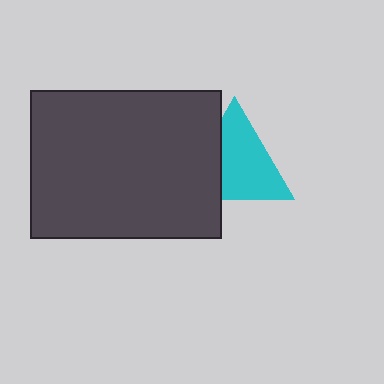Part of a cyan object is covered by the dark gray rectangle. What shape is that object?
It is a triangle.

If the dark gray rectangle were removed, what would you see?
You would see the complete cyan triangle.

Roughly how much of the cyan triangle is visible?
Most of it is visible (roughly 70%).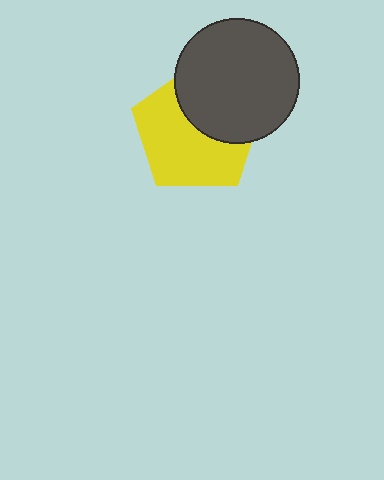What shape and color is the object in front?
The object in front is a dark gray circle.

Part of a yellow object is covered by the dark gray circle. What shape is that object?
It is a pentagon.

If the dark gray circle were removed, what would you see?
You would see the complete yellow pentagon.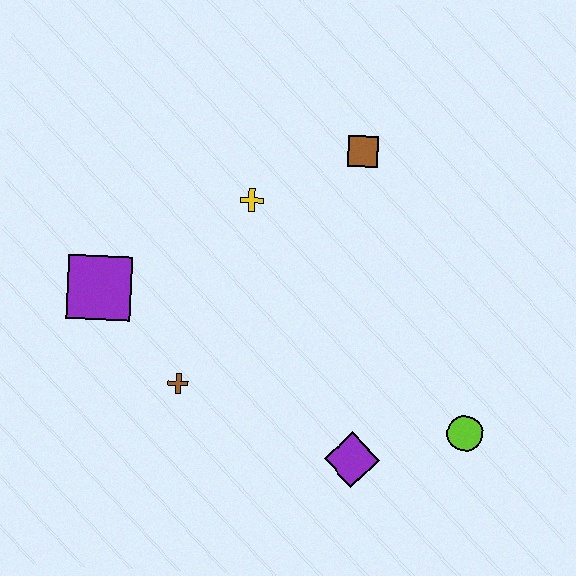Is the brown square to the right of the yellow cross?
Yes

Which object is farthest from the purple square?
The lime circle is farthest from the purple square.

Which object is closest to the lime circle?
The purple diamond is closest to the lime circle.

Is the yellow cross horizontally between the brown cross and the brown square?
Yes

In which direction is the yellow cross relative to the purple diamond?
The yellow cross is above the purple diamond.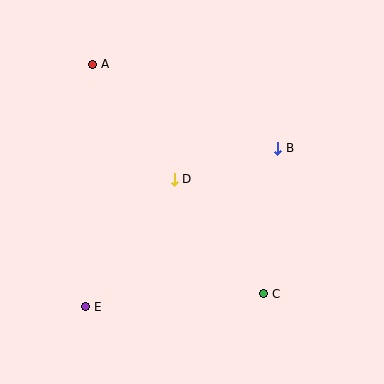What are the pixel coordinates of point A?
Point A is at (92, 64).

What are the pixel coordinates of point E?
Point E is at (86, 307).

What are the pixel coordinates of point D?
Point D is at (174, 179).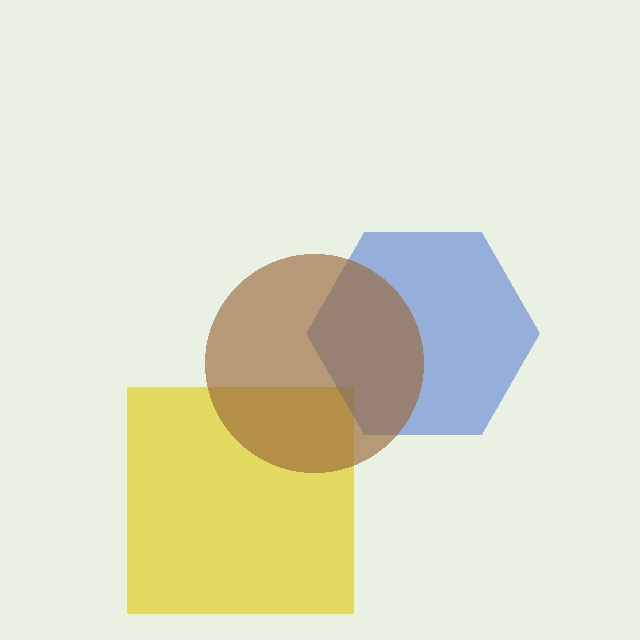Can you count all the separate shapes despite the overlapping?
Yes, there are 3 separate shapes.